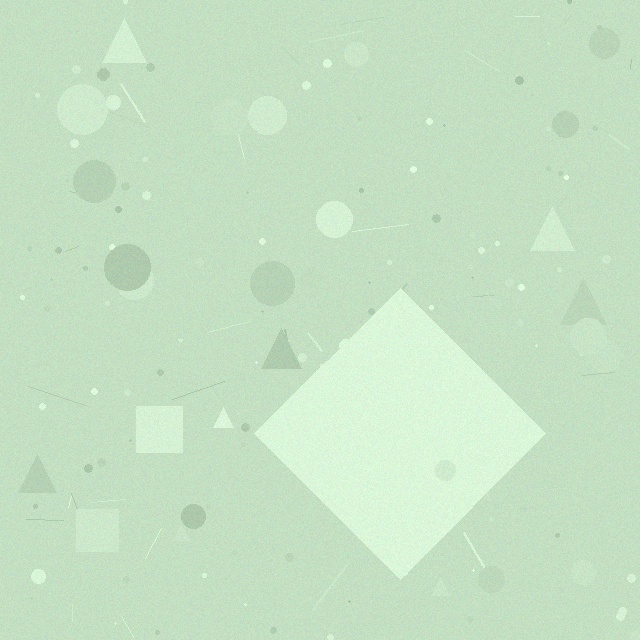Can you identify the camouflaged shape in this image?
The camouflaged shape is a diamond.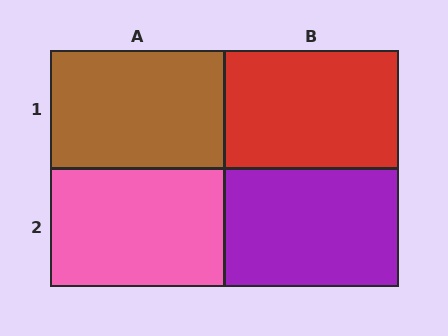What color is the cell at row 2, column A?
Pink.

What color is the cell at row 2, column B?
Purple.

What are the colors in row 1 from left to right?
Brown, red.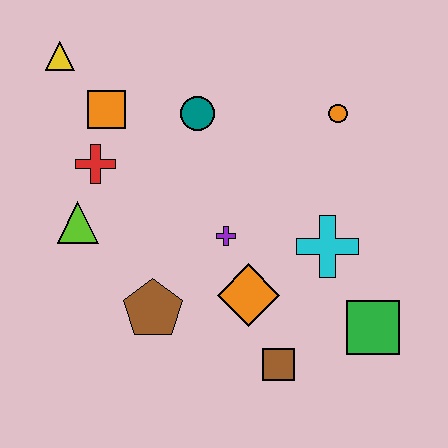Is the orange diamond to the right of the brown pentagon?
Yes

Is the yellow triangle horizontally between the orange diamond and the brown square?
No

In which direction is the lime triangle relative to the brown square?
The lime triangle is to the left of the brown square.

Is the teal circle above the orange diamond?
Yes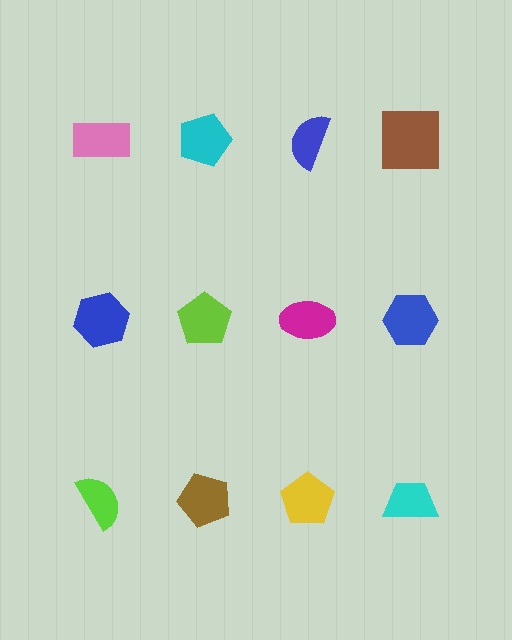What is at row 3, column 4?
A cyan trapezoid.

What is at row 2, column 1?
A blue hexagon.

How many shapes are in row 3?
4 shapes.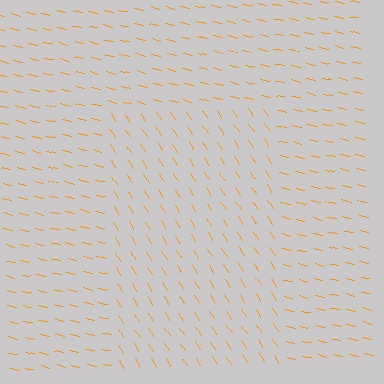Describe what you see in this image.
The image is filled with small orange line segments. A rectangle region in the image has lines oriented differently from the surrounding lines, creating a visible texture boundary.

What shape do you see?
I see a rectangle.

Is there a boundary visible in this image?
Yes, there is a texture boundary formed by a change in line orientation.